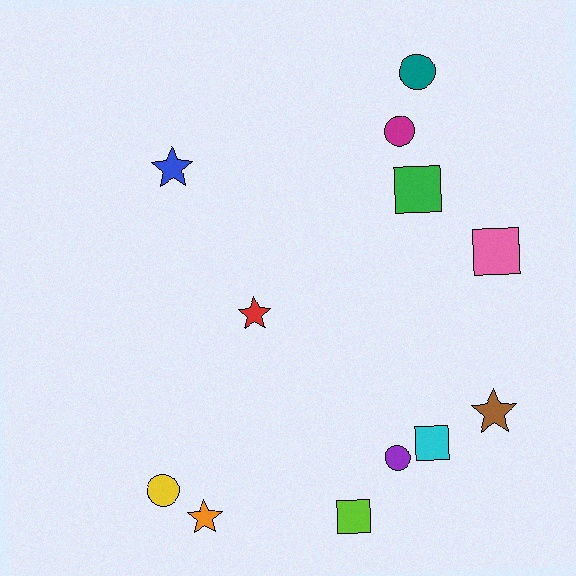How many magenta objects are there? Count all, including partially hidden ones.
There is 1 magenta object.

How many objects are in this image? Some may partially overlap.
There are 12 objects.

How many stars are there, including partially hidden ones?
There are 4 stars.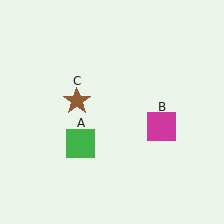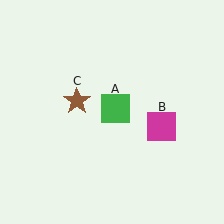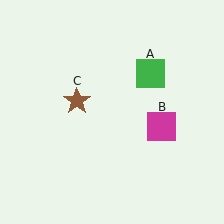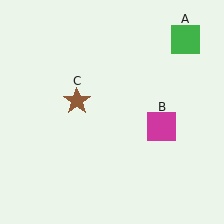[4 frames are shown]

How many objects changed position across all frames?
1 object changed position: green square (object A).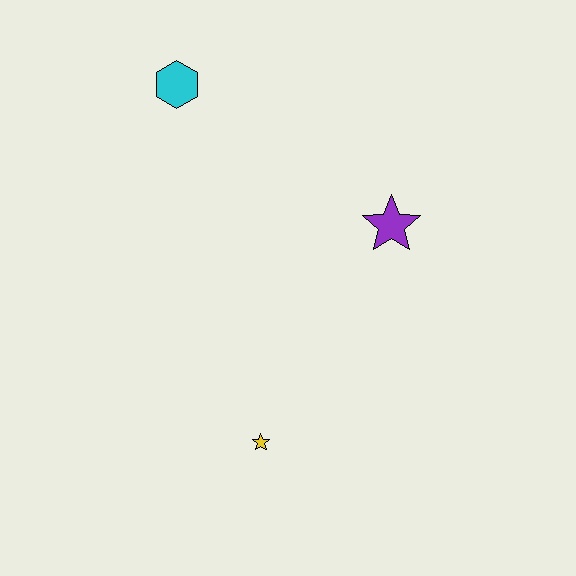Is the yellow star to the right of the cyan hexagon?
Yes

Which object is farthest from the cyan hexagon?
The yellow star is farthest from the cyan hexagon.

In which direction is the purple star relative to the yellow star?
The purple star is above the yellow star.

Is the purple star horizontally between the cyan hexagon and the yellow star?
No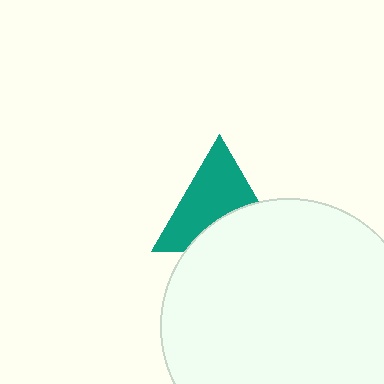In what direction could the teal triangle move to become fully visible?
The teal triangle could move up. That would shift it out from behind the white circle entirely.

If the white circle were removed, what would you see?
You would see the complete teal triangle.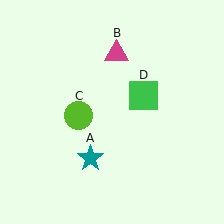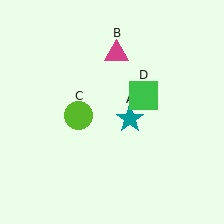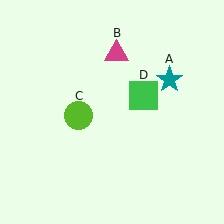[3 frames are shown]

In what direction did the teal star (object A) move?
The teal star (object A) moved up and to the right.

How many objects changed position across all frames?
1 object changed position: teal star (object A).